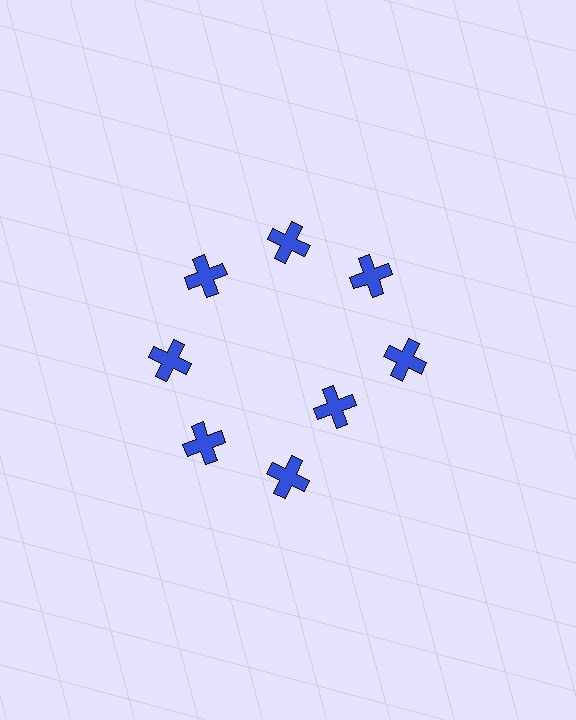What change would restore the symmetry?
The symmetry would be restored by moving it outward, back onto the ring so that all 8 crosses sit at equal angles and equal distance from the center.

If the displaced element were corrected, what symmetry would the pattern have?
It would have 8-fold rotational symmetry — the pattern would map onto itself every 45 degrees.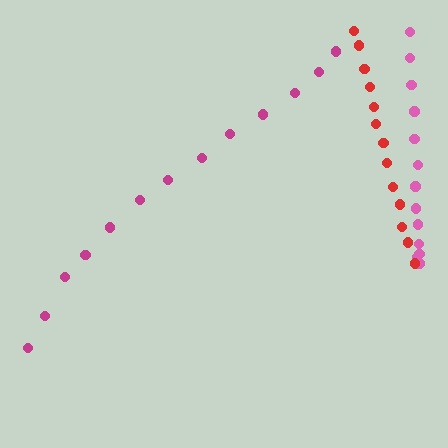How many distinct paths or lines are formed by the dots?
There are 3 distinct paths.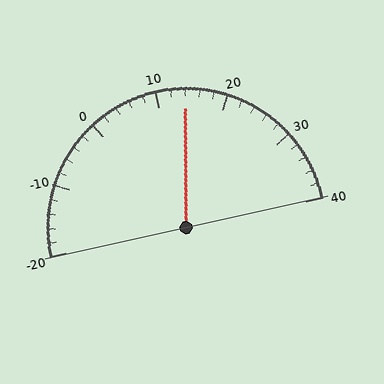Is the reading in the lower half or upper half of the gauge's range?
The reading is in the upper half of the range (-20 to 40).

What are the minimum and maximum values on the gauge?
The gauge ranges from -20 to 40.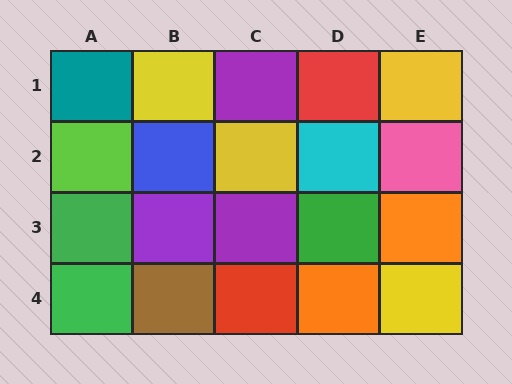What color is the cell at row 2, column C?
Yellow.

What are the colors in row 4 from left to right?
Green, brown, red, orange, yellow.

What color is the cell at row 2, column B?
Blue.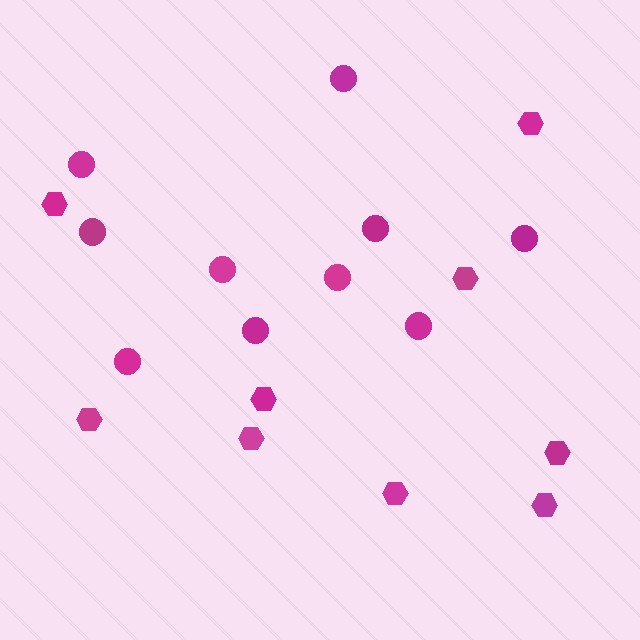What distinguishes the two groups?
There are 2 groups: one group of circles (10) and one group of hexagons (9).